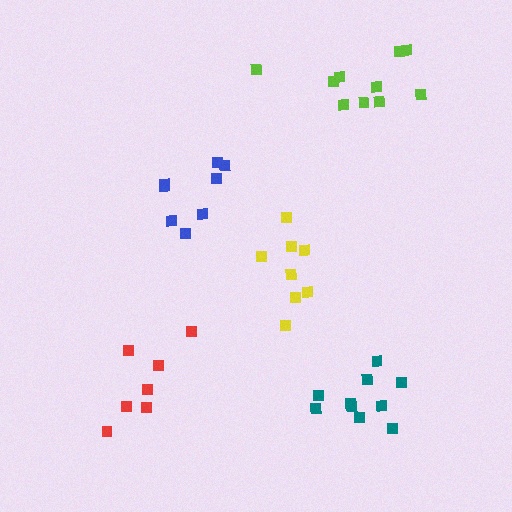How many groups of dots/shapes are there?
There are 5 groups.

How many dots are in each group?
Group 1: 10 dots, Group 2: 8 dots, Group 3: 8 dots, Group 4: 7 dots, Group 5: 10 dots (43 total).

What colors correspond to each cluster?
The clusters are colored: lime, blue, yellow, red, teal.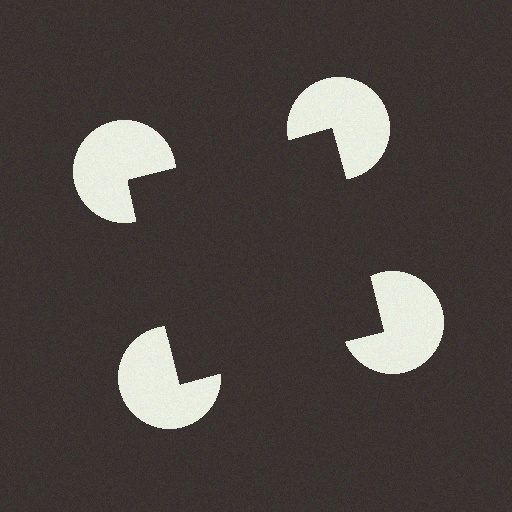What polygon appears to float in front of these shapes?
An illusory square — its edges are inferred from the aligned wedge cuts in the pac-man discs, not physically drawn.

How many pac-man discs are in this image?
There are 4 — one at each vertex of the illusory square.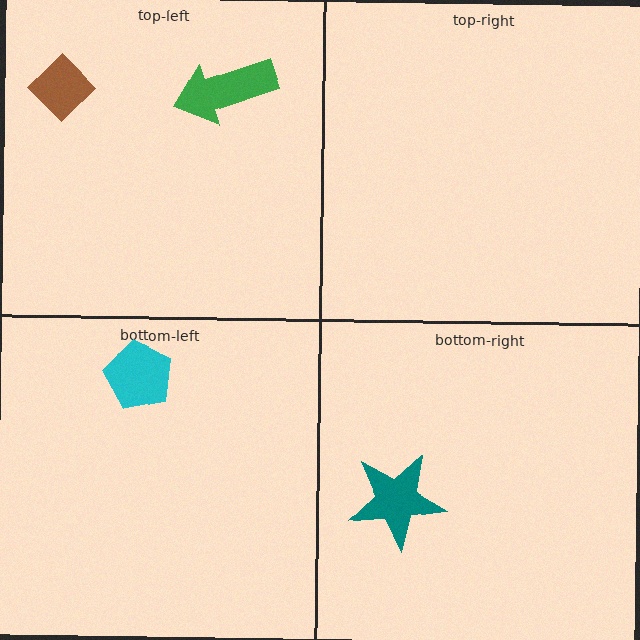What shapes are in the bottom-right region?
The teal star.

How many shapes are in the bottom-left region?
1.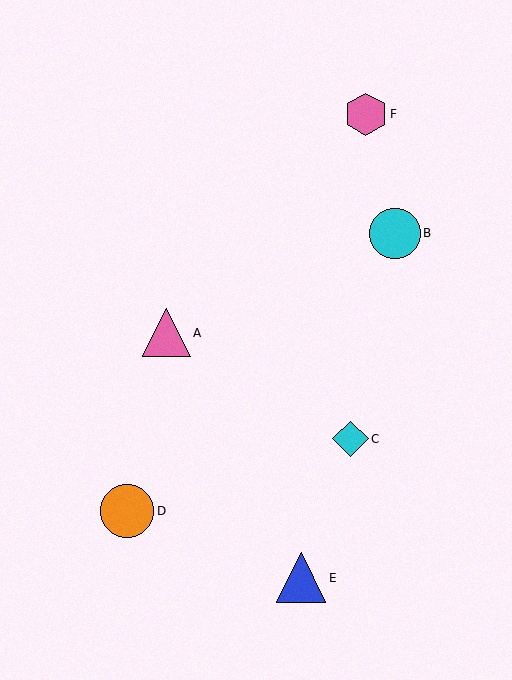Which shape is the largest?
The orange circle (labeled D) is the largest.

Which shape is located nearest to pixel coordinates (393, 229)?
The cyan circle (labeled B) at (395, 233) is nearest to that location.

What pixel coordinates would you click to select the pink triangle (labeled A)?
Click at (167, 333) to select the pink triangle A.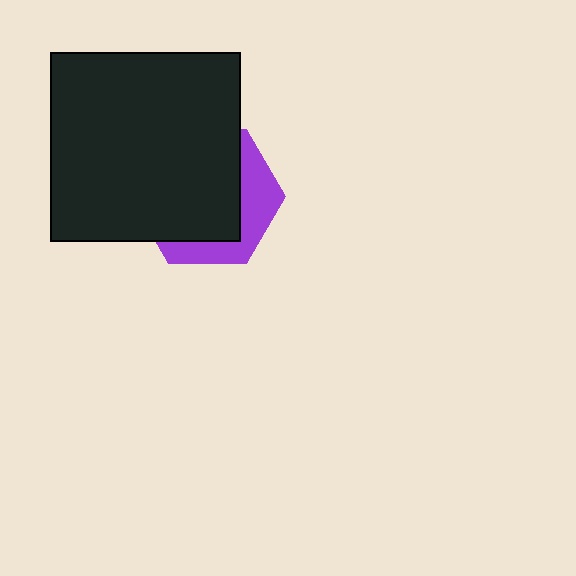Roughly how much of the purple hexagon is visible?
A small part of it is visible (roughly 32%).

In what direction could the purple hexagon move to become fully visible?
The purple hexagon could move toward the lower-right. That would shift it out from behind the black rectangle entirely.